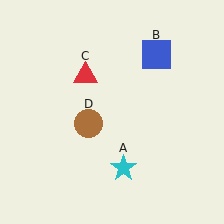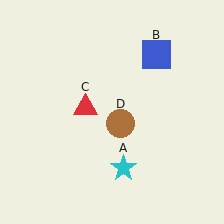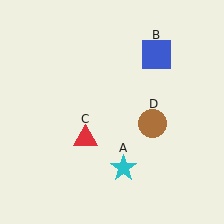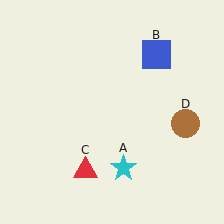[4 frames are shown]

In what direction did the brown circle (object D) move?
The brown circle (object D) moved right.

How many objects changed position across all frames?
2 objects changed position: red triangle (object C), brown circle (object D).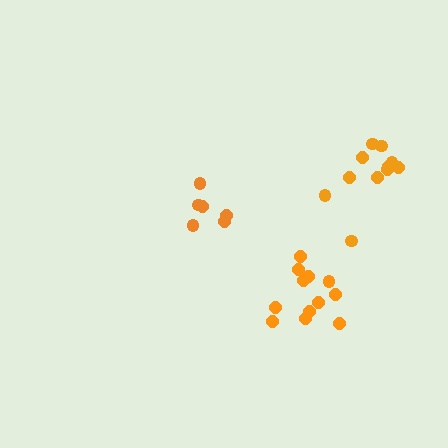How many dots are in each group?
Group 1: 6 dots, Group 2: 12 dots, Group 3: 11 dots (29 total).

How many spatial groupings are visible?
There are 3 spatial groupings.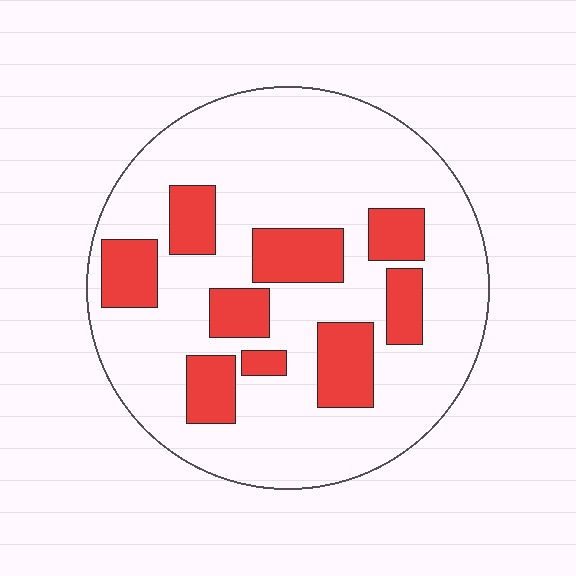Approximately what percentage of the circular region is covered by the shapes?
Approximately 25%.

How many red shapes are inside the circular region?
9.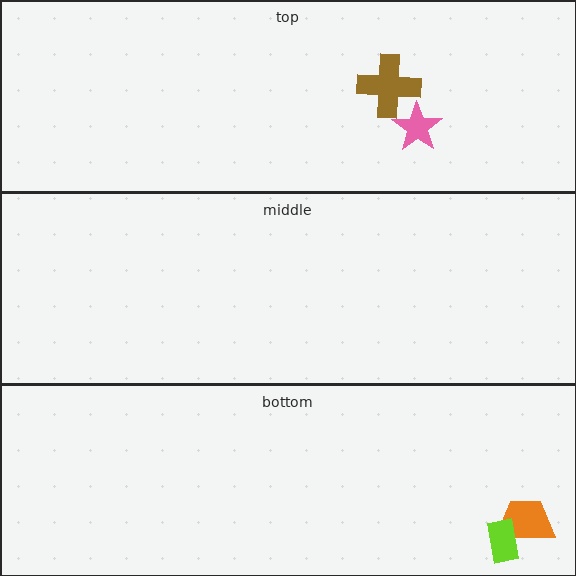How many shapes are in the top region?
2.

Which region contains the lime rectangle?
The bottom region.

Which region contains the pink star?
The top region.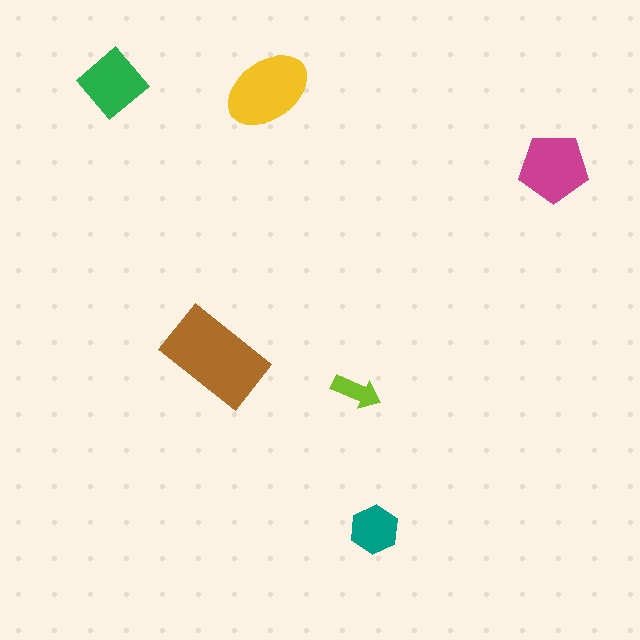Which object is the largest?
The brown rectangle.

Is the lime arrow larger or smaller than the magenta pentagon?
Smaller.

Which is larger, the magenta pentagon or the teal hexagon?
The magenta pentagon.